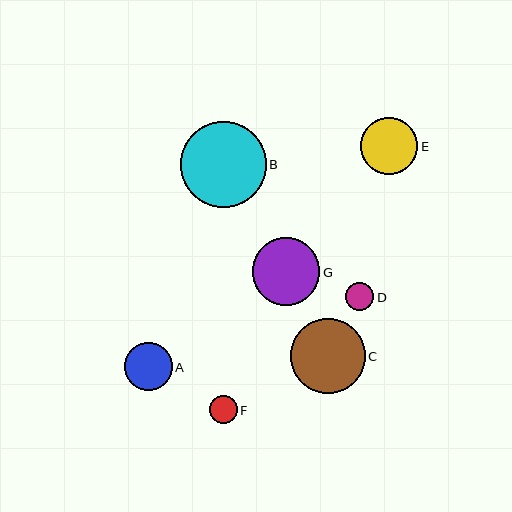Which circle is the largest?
Circle B is the largest with a size of approximately 86 pixels.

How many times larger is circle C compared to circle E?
Circle C is approximately 1.3 times the size of circle E.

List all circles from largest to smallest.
From largest to smallest: B, C, G, E, A, F, D.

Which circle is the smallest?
Circle D is the smallest with a size of approximately 28 pixels.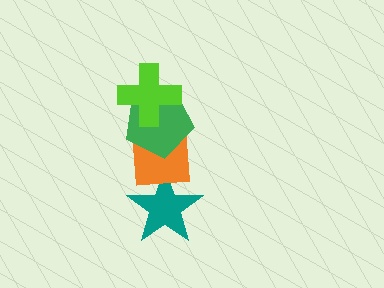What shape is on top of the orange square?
The green pentagon is on top of the orange square.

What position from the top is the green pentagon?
The green pentagon is 2nd from the top.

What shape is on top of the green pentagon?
The lime cross is on top of the green pentagon.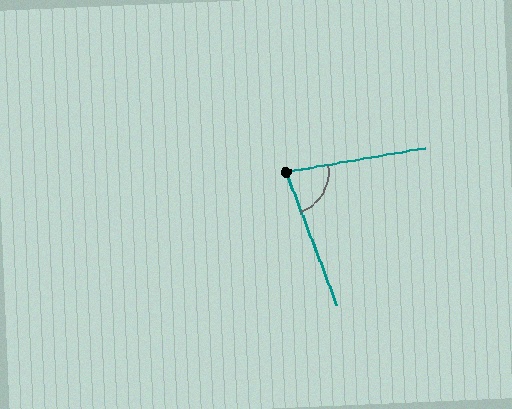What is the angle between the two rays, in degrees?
Approximately 78 degrees.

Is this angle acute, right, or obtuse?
It is acute.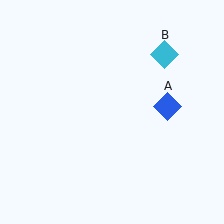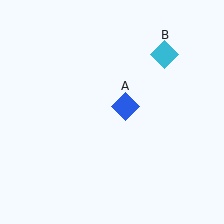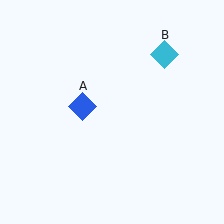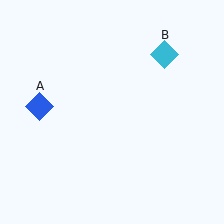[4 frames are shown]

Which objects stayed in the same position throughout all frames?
Cyan diamond (object B) remained stationary.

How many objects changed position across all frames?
1 object changed position: blue diamond (object A).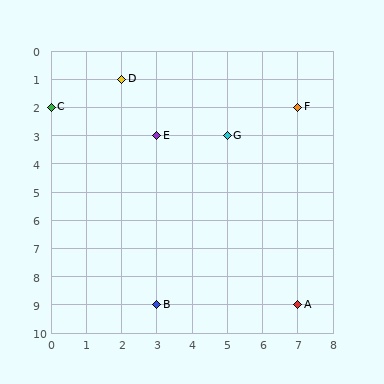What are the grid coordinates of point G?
Point G is at grid coordinates (5, 3).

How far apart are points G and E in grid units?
Points G and E are 2 columns apart.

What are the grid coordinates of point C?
Point C is at grid coordinates (0, 2).